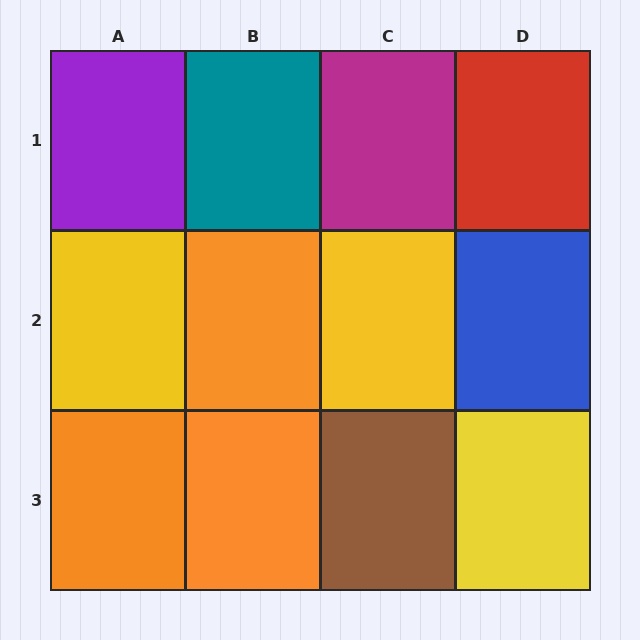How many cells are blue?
1 cell is blue.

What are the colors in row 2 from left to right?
Yellow, orange, yellow, blue.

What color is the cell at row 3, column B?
Orange.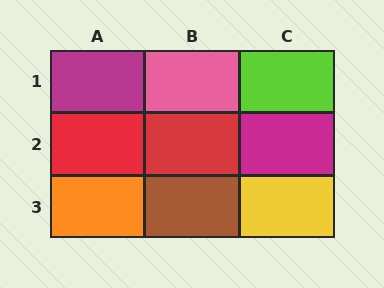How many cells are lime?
1 cell is lime.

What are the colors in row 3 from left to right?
Orange, brown, yellow.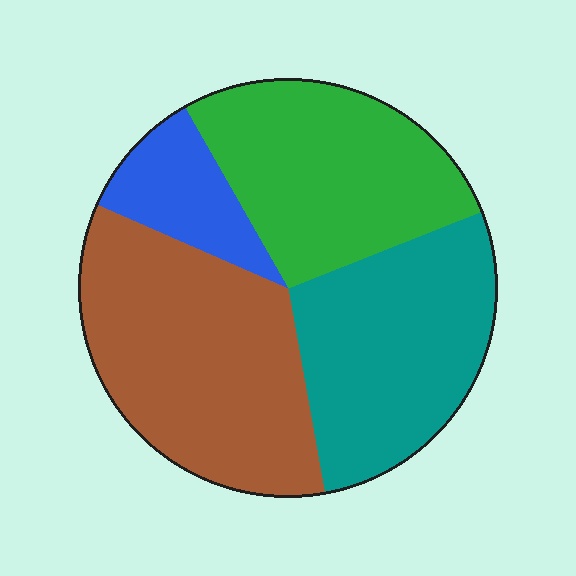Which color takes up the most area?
Brown, at roughly 35%.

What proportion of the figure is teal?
Teal takes up about one quarter (1/4) of the figure.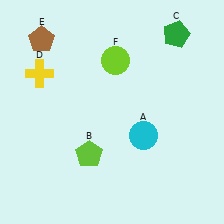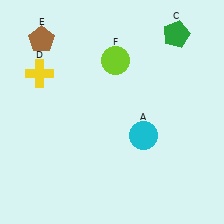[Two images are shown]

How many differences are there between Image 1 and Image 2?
There is 1 difference between the two images.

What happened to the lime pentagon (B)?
The lime pentagon (B) was removed in Image 2. It was in the bottom-left area of Image 1.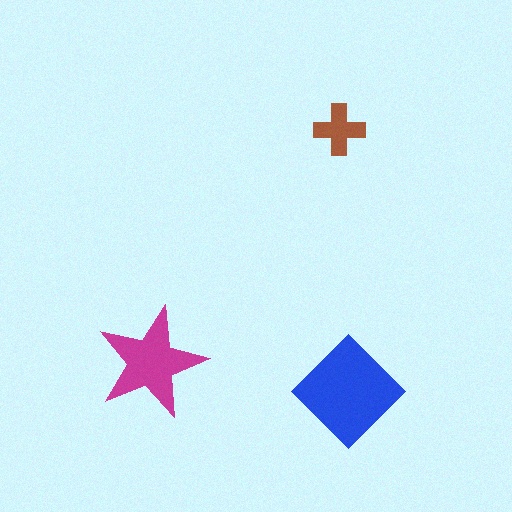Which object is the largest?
The blue diamond.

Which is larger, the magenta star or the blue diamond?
The blue diamond.